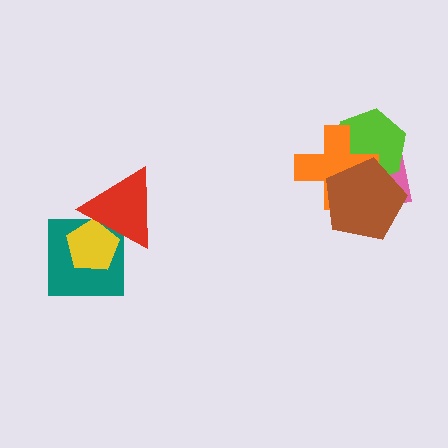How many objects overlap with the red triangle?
2 objects overlap with the red triangle.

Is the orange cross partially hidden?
Yes, it is partially covered by another shape.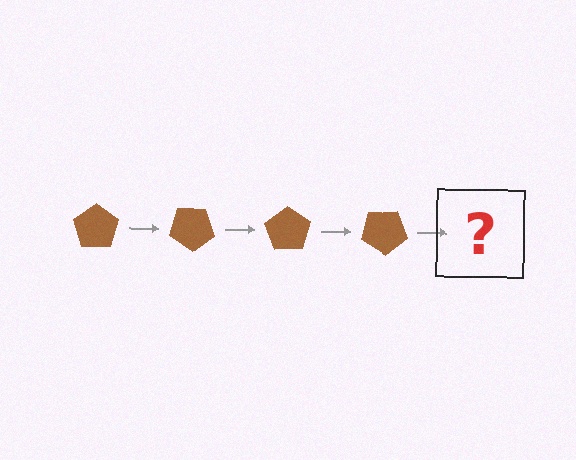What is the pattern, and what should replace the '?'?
The pattern is that the pentagon rotates 35 degrees each step. The '?' should be a brown pentagon rotated 140 degrees.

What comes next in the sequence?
The next element should be a brown pentagon rotated 140 degrees.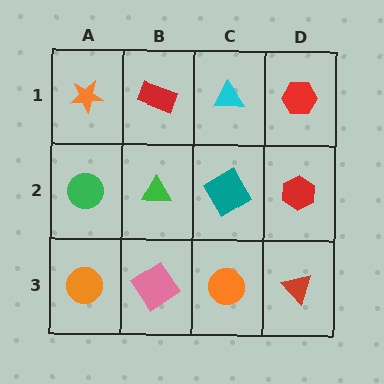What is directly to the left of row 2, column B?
A green circle.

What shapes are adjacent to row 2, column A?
An orange star (row 1, column A), an orange circle (row 3, column A), a green triangle (row 2, column B).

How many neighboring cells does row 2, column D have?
3.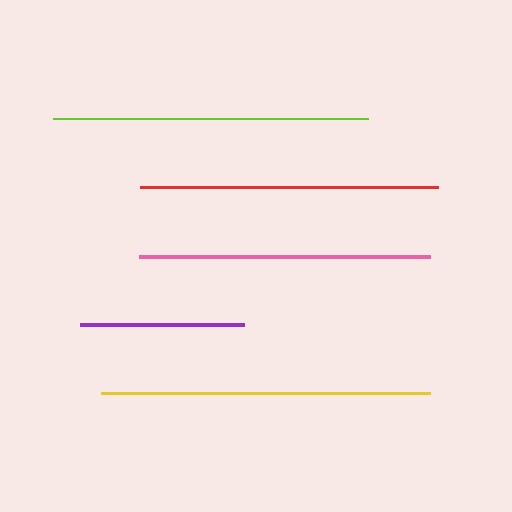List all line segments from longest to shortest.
From longest to shortest: yellow, lime, red, pink, purple.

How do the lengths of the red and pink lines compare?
The red and pink lines are approximately the same length.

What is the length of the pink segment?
The pink segment is approximately 291 pixels long.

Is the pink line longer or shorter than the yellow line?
The yellow line is longer than the pink line.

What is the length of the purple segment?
The purple segment is approximately 164 pixels long.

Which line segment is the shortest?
The purple line is the shortest at approximately 164 pixels.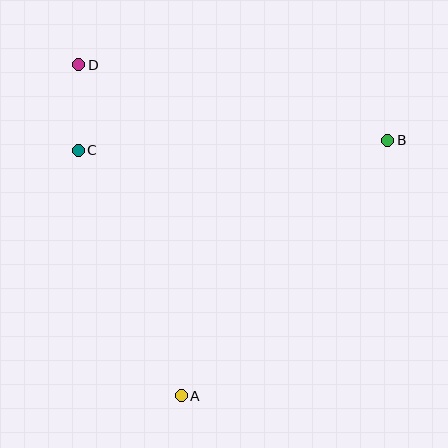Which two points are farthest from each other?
Points A and D are farthest from each other.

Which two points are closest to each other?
Points C and D are closest to each other.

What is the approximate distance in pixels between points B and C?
The distance between B and C is approximately 310 pixels.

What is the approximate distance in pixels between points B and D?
The distance between B and D is approximately 318 pixels.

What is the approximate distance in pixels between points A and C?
The distance between A and C is approximately 266 pixels.